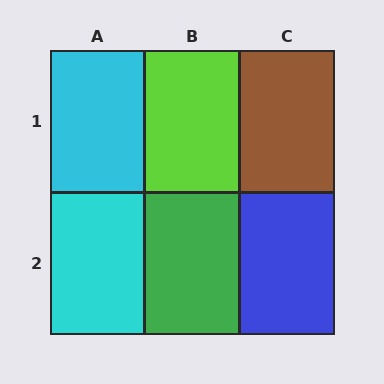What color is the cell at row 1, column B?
Lime.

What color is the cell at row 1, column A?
Cyan.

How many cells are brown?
1 cell is brown.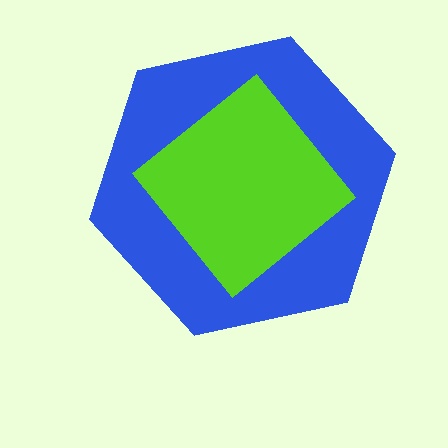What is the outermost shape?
The blue hexagon.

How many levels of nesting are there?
2.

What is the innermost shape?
The lime diamond.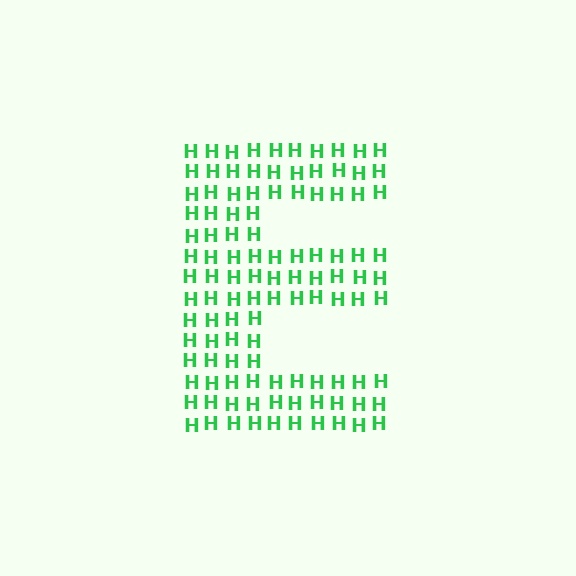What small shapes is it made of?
It is made of small letter H's.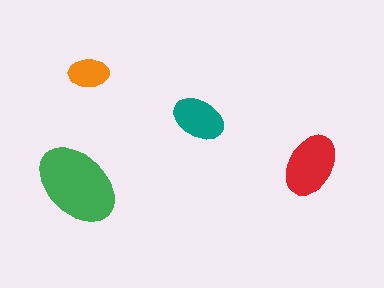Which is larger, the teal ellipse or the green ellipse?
The green one.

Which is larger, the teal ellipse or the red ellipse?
The red one.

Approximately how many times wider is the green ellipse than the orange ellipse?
About 2 times wider.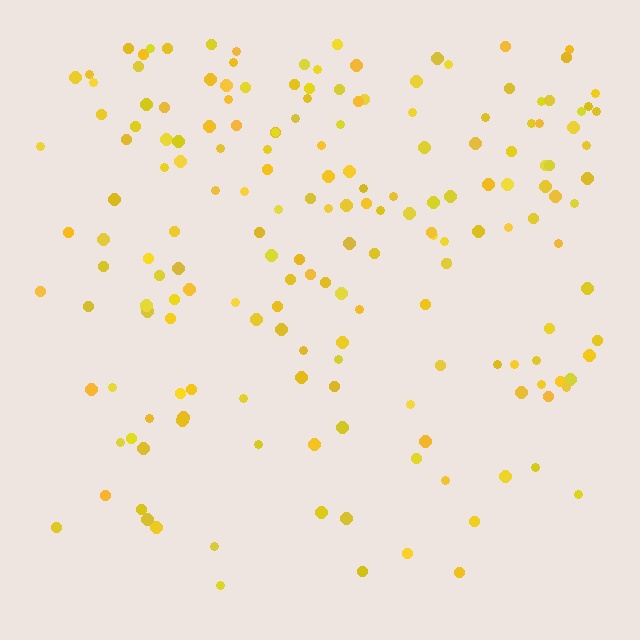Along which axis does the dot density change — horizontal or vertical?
Vertical.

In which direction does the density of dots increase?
From bottom to top, with the top side densest.